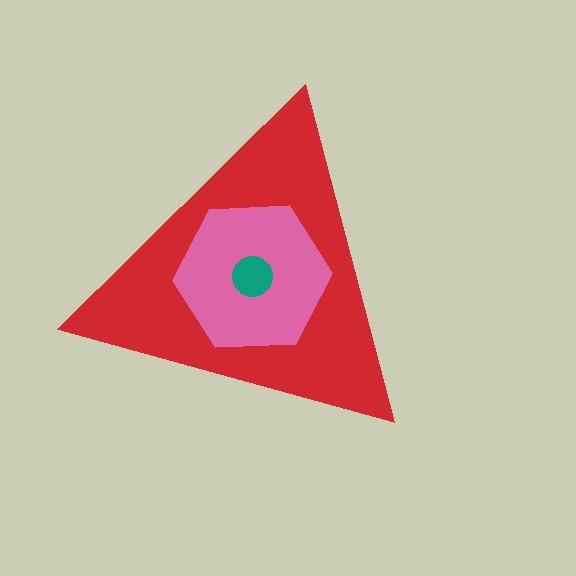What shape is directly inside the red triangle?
The pink hexagon.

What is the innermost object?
The teal circle.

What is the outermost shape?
The red triangle.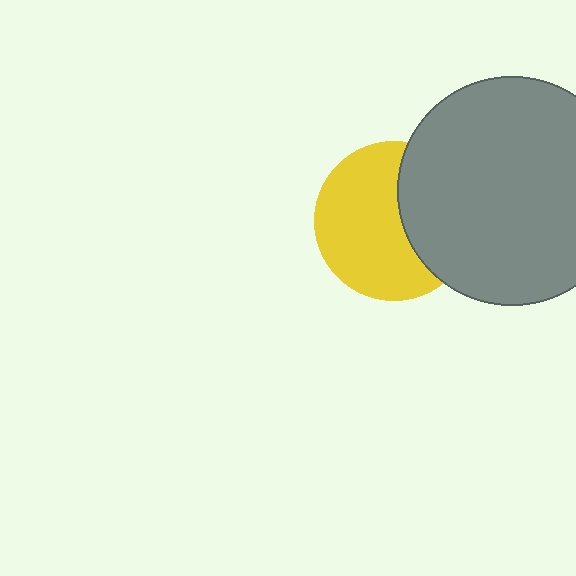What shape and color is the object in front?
The object in front is a gray circle.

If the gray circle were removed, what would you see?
You would see the complete yellow circle.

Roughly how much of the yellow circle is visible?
About half of it is visible (roughly 63%).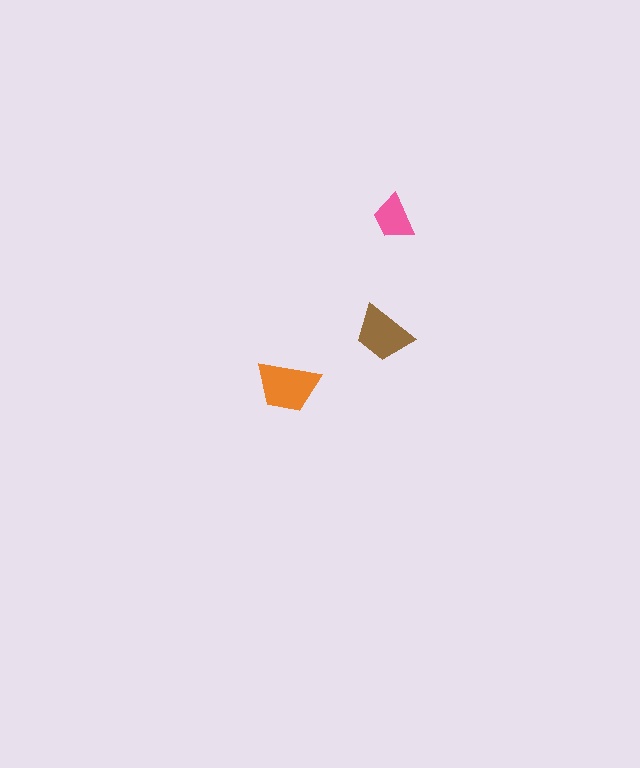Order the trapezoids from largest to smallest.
the orange one, the brown one, the pink one.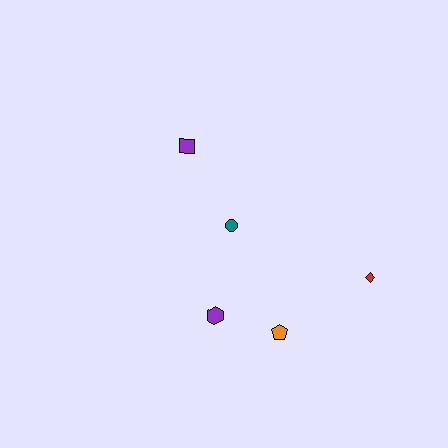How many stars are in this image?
There are no stars.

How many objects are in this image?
There are 5 objects.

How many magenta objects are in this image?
There are no magenta objects.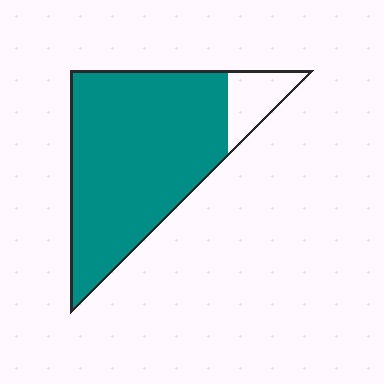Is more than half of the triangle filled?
Yes.